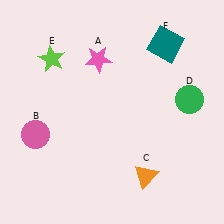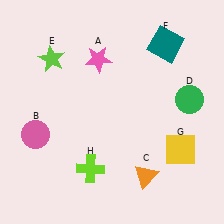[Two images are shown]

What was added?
A yellow square (G), a lime cross (H) were added in Image 2.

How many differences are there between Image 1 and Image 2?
There are 2 differences between the two images.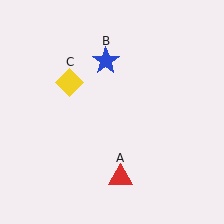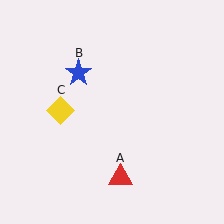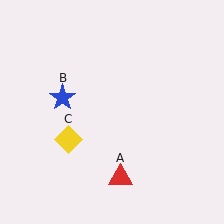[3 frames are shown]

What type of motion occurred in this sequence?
The blue star (object B), yellow diamond (object C) rotated counterclockwise around the center of the scene.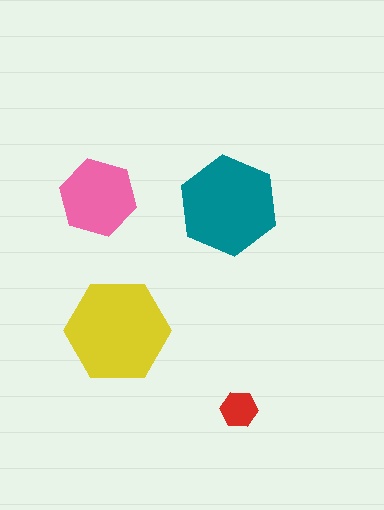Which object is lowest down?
The red hexagon is bottommost.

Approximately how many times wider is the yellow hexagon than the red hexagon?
About 3 times wider.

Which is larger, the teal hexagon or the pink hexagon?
The teal one.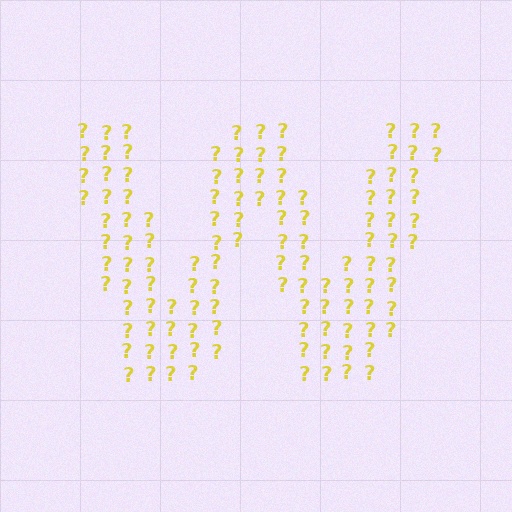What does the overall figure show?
The overall figure shows the letter W.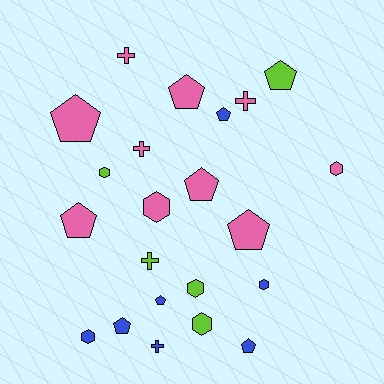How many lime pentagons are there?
There is 1 lime pentagon.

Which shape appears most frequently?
Pentagon, with 10 objects.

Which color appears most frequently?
Pink, with 10 objects.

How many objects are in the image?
There are 22 objects.